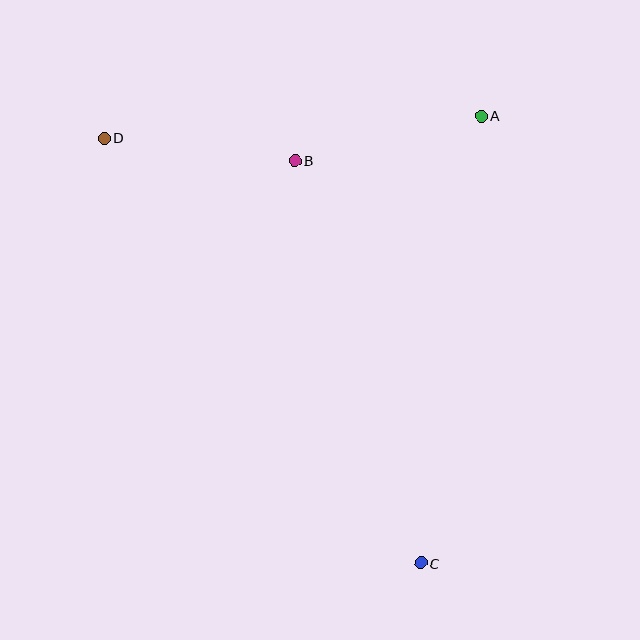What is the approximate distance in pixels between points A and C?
The distance between A and C is approximately 451 pixels.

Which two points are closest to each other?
Points B and D are closest to each other.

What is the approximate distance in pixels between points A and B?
The distance between A and B is approximately 192 pixels.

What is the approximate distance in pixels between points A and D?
The distance between A and D is approximately 377 pixels.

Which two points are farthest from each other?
Points C and D are farthest from each other.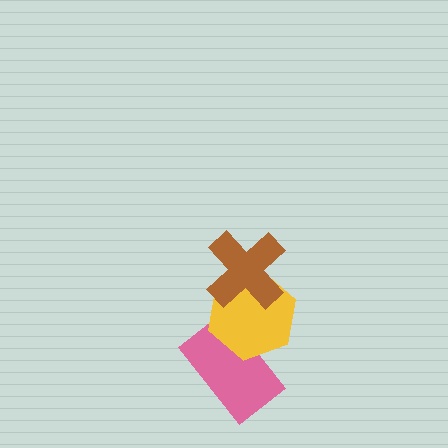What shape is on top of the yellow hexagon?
The brown cross is on top of the yellow hexagon.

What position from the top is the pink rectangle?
The pink rectangle is 3rd from the top.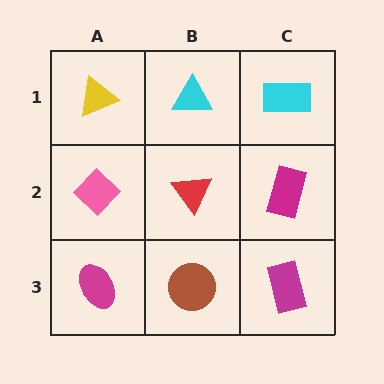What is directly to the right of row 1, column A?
A cyan triangle.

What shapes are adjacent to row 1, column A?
A pink diamond (row 2, column A), a cyan triangle (row 1, column B).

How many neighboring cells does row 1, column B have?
3.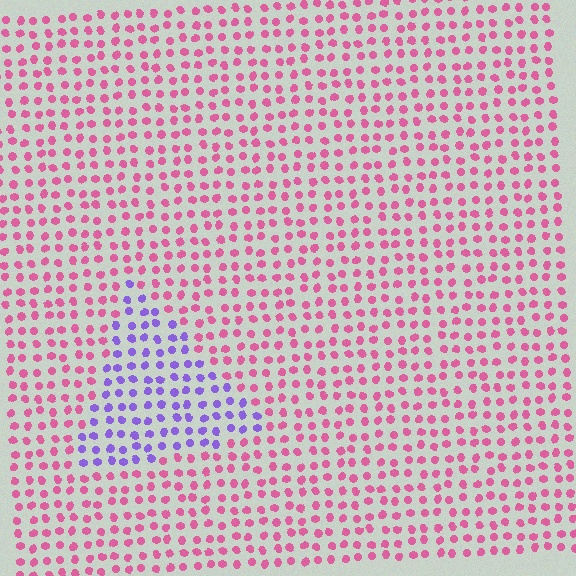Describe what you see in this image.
The image is filled with small pink elements in a uniform arrangement. A triangle-shaped region is visible where the elements are tinted to a slightly different hue, forming a subtle color boundary.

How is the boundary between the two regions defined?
The boundary is defined purely by a slight shift in hue (about 69 degrees). Spacing, size, and orientation are identical on both sides.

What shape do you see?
I see a triangle.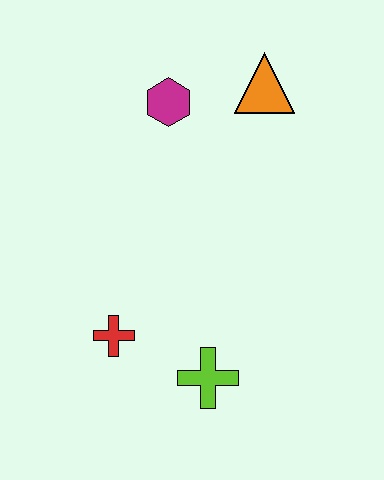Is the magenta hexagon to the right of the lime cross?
No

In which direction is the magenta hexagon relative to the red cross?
The magenta hexagon is above the red cross.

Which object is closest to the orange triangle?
The magenta hexagon is closest to the orange triangle.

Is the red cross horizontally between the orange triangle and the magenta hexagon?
No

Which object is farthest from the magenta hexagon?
The lime cross is farthest from the magenta hexagon.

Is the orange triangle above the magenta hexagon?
Yes